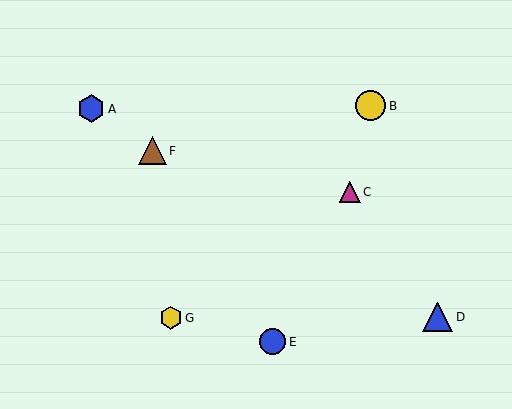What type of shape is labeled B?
Shape B is a yellow circle.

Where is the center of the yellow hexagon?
The center of the yellow hexagon is at (171, 318).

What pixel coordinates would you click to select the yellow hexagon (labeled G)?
Click at (171, 318) to select the yellow hexagon G.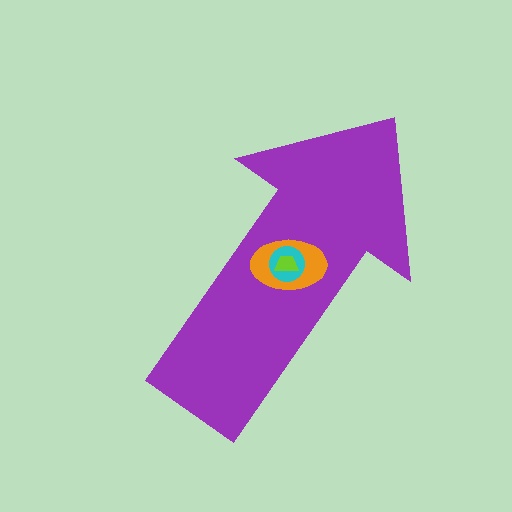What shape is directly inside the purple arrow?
The orange ellipse.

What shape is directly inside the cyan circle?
The lime trapezoid.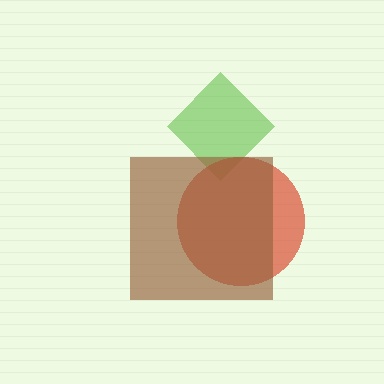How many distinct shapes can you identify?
There are 3 distinct shapes: a lime diamond, a red circle, a brown square.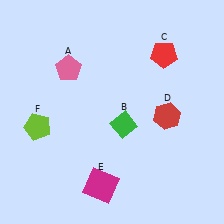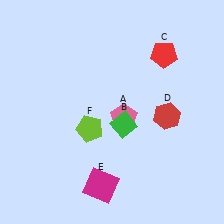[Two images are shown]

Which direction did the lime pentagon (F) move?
The lime pentagon (F) moved right.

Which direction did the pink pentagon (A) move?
The pink pentagon (A) moved right.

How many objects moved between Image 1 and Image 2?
2 objects moved between the two images.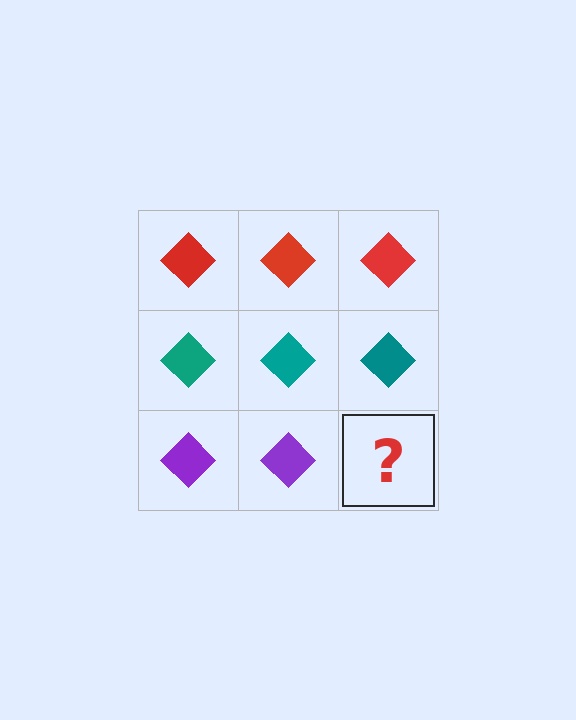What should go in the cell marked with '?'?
The missing cell should contain a purple diamond.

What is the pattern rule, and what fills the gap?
The rule is that each row has a consistent color. The gap should be filled with a purple diamond.